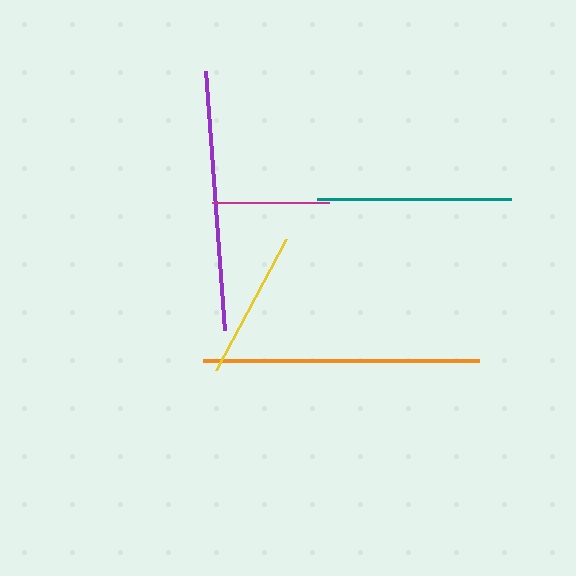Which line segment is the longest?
The orange line is the longest at approximately 276 pixels.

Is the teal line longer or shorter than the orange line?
The orange line is longer than the teal line.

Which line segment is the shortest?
The magenta line is the shortest at approximately 117 pixels.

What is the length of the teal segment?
The teal segment is approximately 194 pixels long.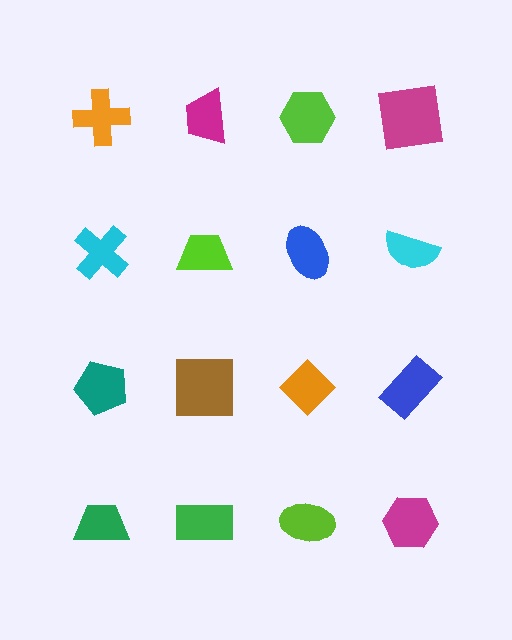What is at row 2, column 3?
A blue ellipse.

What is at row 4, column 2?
A green rectangle.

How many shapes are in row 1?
4 shapes.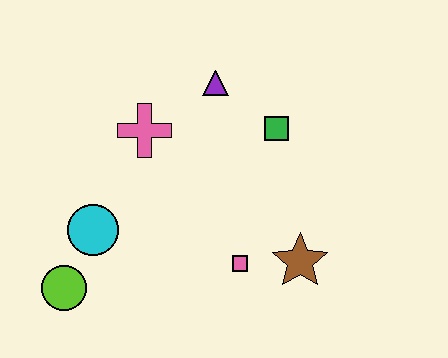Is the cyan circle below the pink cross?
Yes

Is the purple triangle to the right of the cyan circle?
Yes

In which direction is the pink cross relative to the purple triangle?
The pink cross is to the left of the purple triangle.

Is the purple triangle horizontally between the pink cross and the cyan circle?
No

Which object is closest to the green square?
The purple triangle is closest to the green square.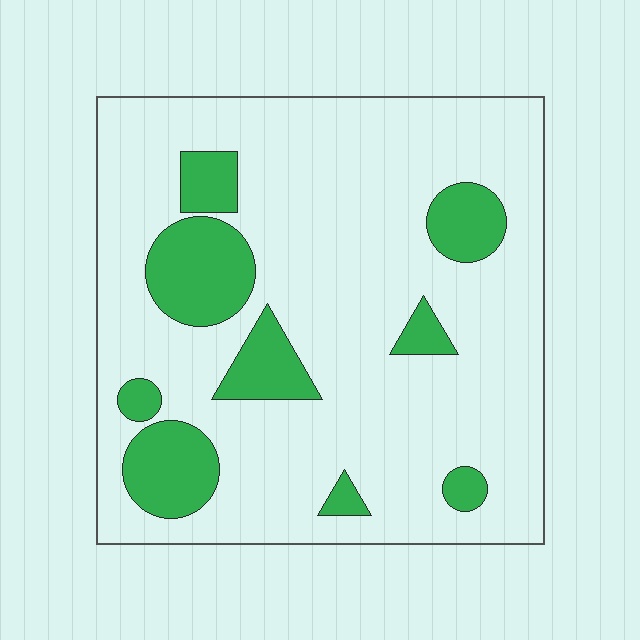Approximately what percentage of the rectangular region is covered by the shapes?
Approximately 20%.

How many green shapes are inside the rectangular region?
9.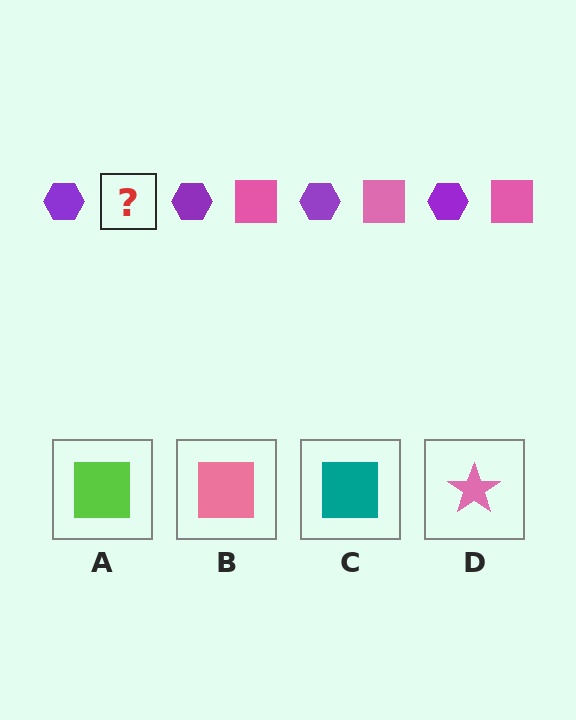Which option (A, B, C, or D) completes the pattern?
B.